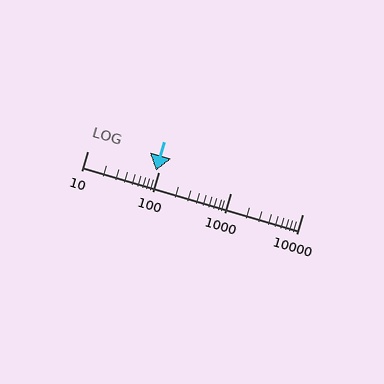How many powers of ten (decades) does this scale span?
The scale spans 3 decades, from 10 to 10000.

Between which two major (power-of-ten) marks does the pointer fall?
The pointer is between 10 and 100.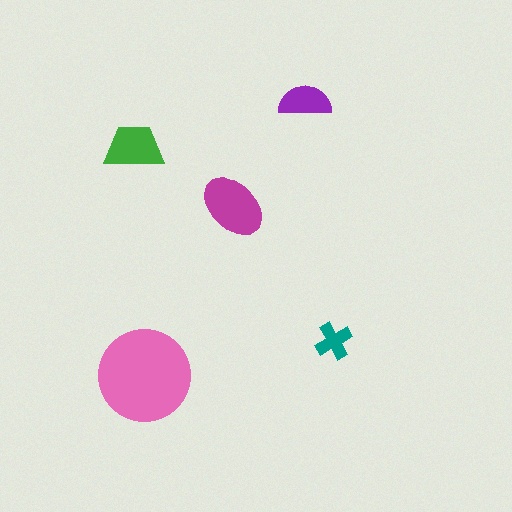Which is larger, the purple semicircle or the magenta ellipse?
The magenta ellipse.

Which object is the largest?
The pink circle.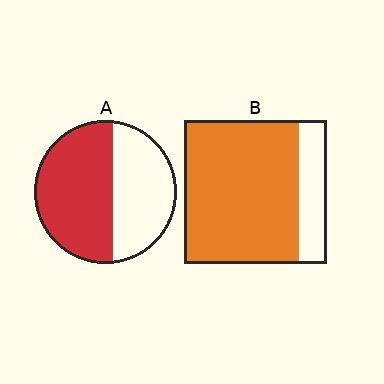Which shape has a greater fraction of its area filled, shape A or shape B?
Shape B.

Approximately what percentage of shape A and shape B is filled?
A is approximately 55% and B is approximately 80%.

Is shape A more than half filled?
Yes.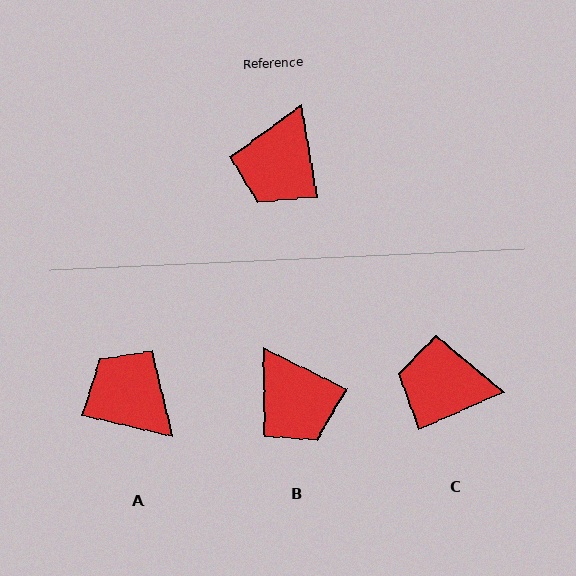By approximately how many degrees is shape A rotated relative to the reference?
Approximately 112 degrees clockwise.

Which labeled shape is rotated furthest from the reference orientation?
A, about 112 degrees away.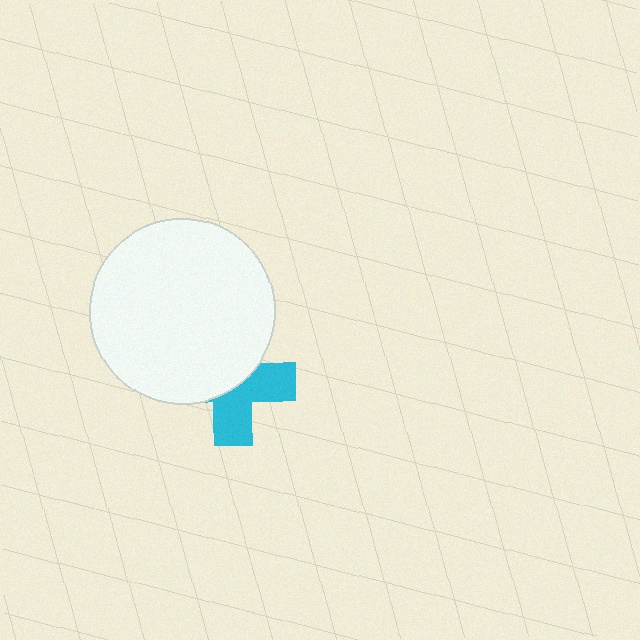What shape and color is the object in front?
The object in front is a white circle.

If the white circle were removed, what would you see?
You would see the complete cyan cross.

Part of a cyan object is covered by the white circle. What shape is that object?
It is a cross.